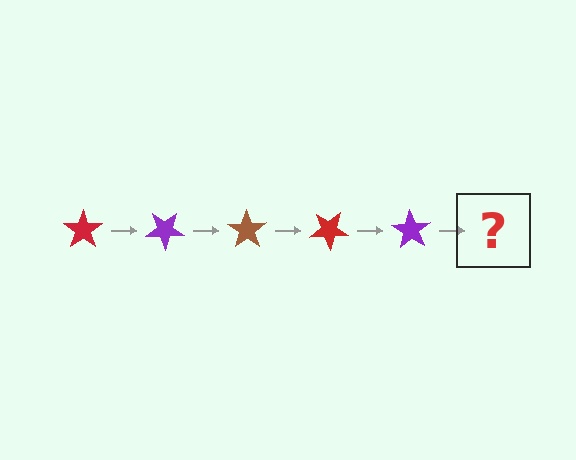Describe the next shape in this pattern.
It should be a brown star, rotated 175 degrees from the start.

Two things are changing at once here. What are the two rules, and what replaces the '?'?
The two rules are that it rotates 35 degrees each step and the color cycles through red, purple, and brown. The '?' should be a brown star, rotated 175 degrees from the start.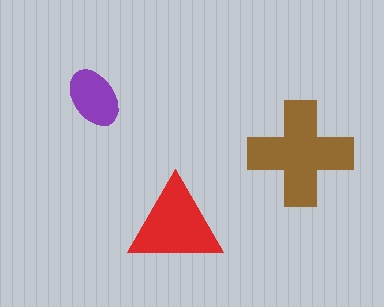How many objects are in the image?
There are 3 objects in the image.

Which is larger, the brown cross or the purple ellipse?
The brown cross.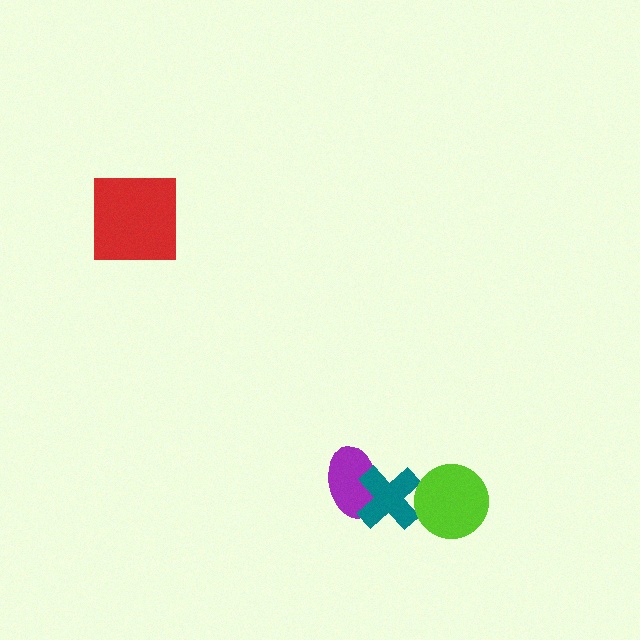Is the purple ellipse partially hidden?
Yes, it is partially covered by another shape.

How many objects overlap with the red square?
0 objects overlap with the red square.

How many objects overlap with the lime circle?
1 object overlaps with the lime circle.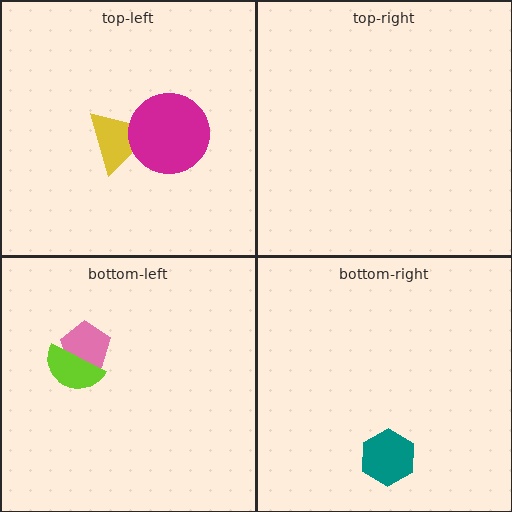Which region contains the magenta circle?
The top-left region.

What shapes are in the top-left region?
The yellow triangle, the magenta circle.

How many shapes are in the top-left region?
2.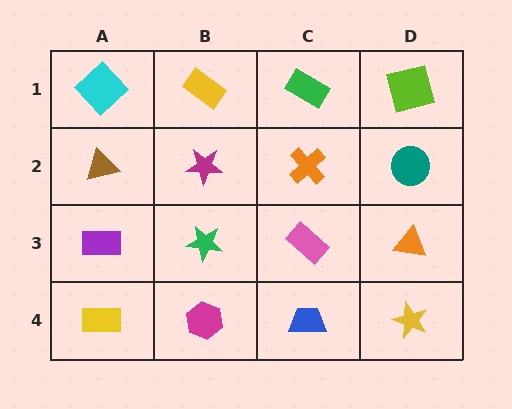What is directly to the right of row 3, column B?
A pink rectangle.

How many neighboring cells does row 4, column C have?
3.